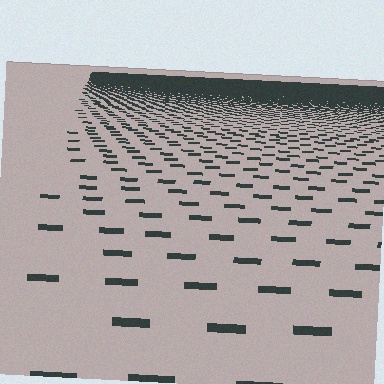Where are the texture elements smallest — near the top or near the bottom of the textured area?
Near the top.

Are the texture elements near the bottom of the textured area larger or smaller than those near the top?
Larger. Near the bottom, elements are closer to the viewer and appear at a bigger on-screen size.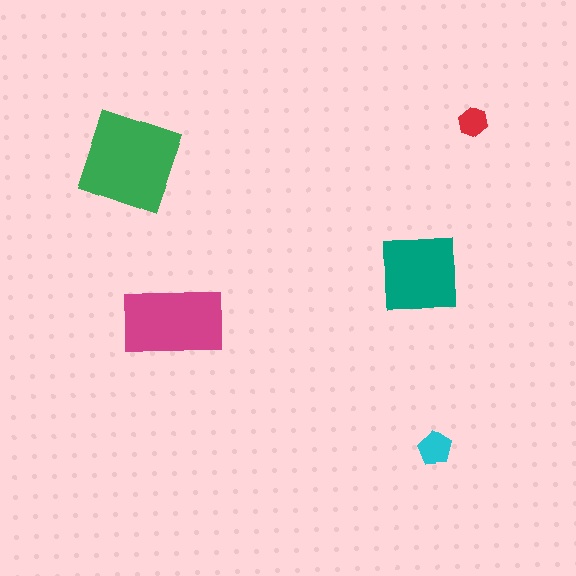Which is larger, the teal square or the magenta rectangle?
The magenta rectangle.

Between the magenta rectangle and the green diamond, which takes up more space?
The green diamond.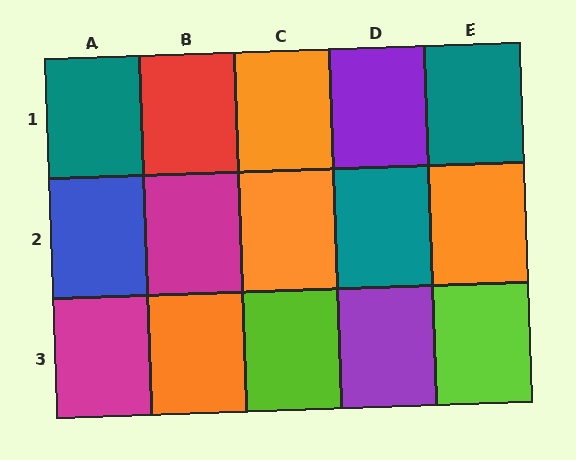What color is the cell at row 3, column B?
Orange.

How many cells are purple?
2 cells are purple.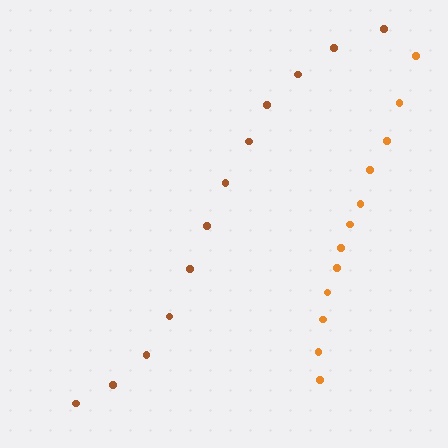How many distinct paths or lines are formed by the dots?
There are 2 distinct paths.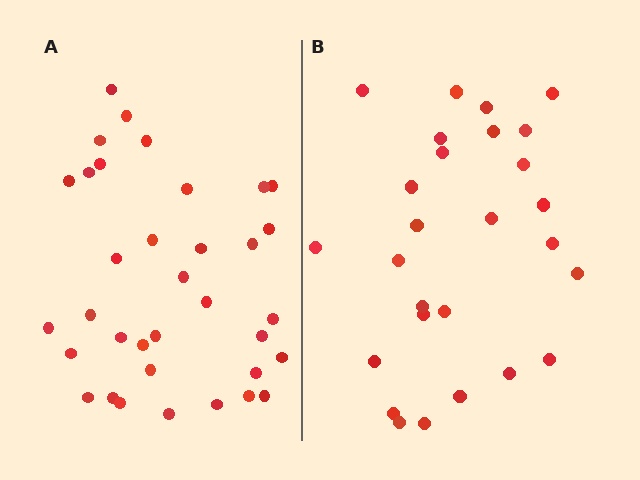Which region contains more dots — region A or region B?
Region A (the left region) has more dots.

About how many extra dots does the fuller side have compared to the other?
Region A has roughly 8 or so more dots than region B.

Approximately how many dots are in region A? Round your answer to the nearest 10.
About 40 dots. (The exact count is 35, which rounds to 40.)